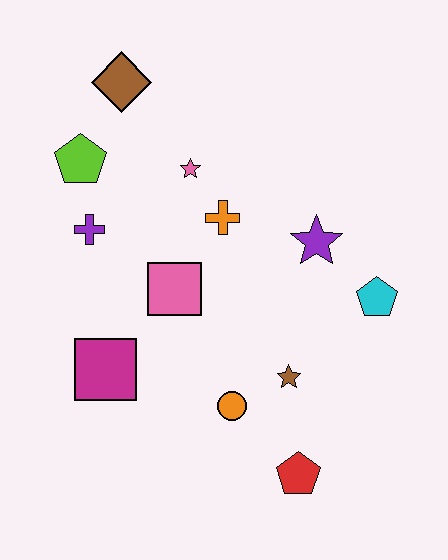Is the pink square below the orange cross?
Yes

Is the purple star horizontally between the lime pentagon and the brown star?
No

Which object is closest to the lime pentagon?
The purple cross is closest to the lime pentagon.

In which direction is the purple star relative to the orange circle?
The purple star is above the orange circle.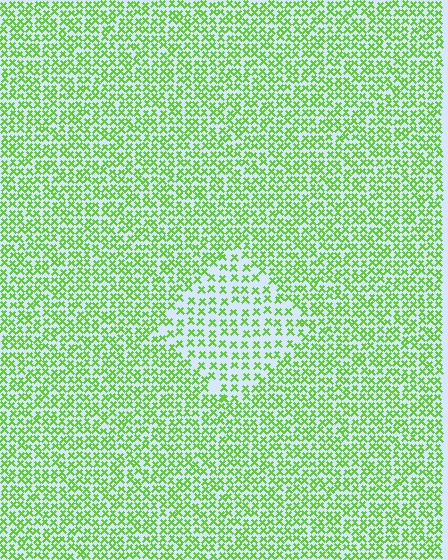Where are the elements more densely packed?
The elements are more densely packed outside the diamond boundary.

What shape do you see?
I see a diamond.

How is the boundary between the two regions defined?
The boundary is defined by a change in element density (approximately 1.7x ratio). All elements are the same color, size, and shape.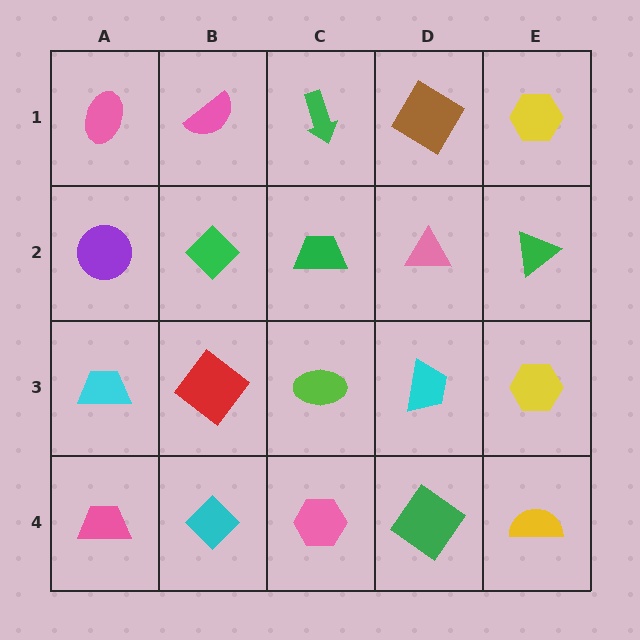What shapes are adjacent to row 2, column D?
A brown diamond (row 1, column D), a cyan trapezoid (row 3, column D), a green trapezoid (row 2, column C), a green triangle (row 2, column E).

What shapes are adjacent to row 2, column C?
A green arrow (row 1, column C), a lime ellipse (row 3, column C), a green diamond (row 2, column B), a pink triangle (row 2, column D).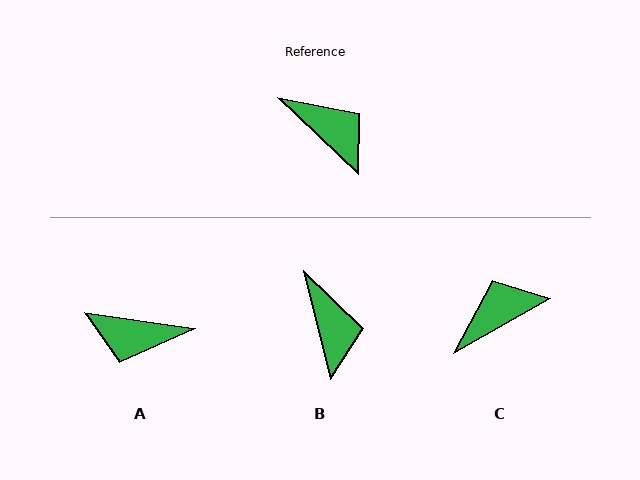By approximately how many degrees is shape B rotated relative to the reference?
Approximately 33 degrees clockwise.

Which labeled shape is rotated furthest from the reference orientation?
A, about 145 degrees away.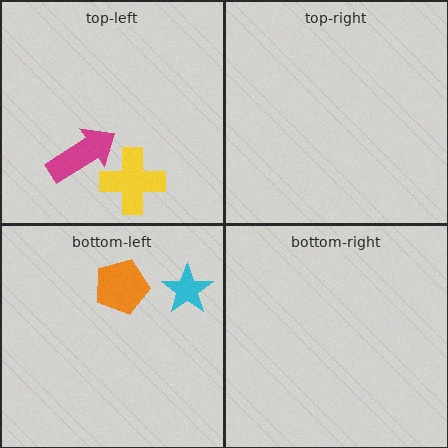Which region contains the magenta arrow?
The top-left region.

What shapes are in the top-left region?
The magenta arrow, the yellow cross.